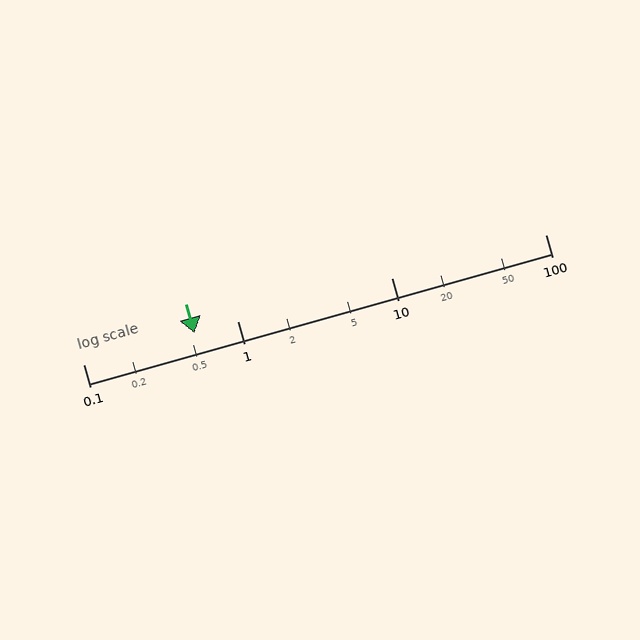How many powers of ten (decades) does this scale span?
The scale spans 3 decades, from 0.1 to 100.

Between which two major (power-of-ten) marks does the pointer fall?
The pointer is between 0.1 and 1.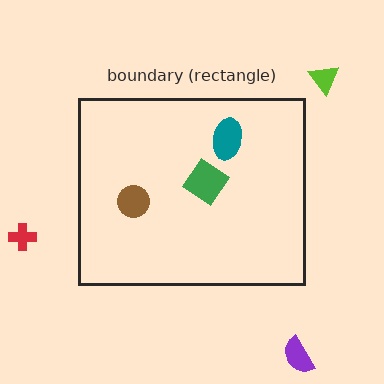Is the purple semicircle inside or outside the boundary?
Outside.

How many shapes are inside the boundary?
3 inside, 3 outside.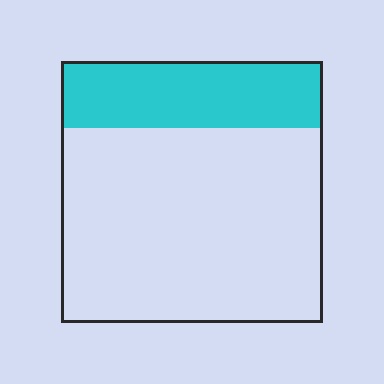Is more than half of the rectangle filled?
No.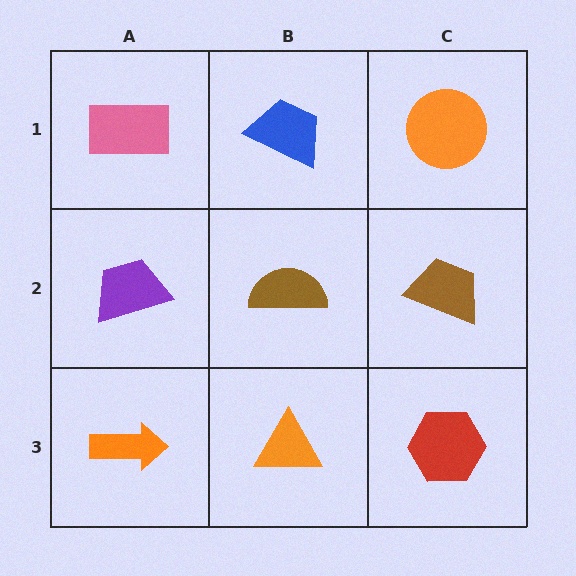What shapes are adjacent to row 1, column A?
A purple trapezoid (row 2, column A), a blue trapezoid (row 1, column B).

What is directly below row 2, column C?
A red hexagon.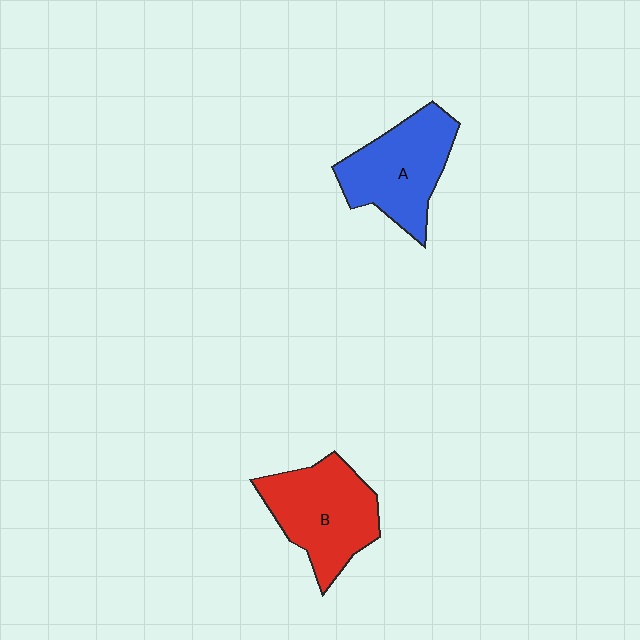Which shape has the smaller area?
Shape A (blue).